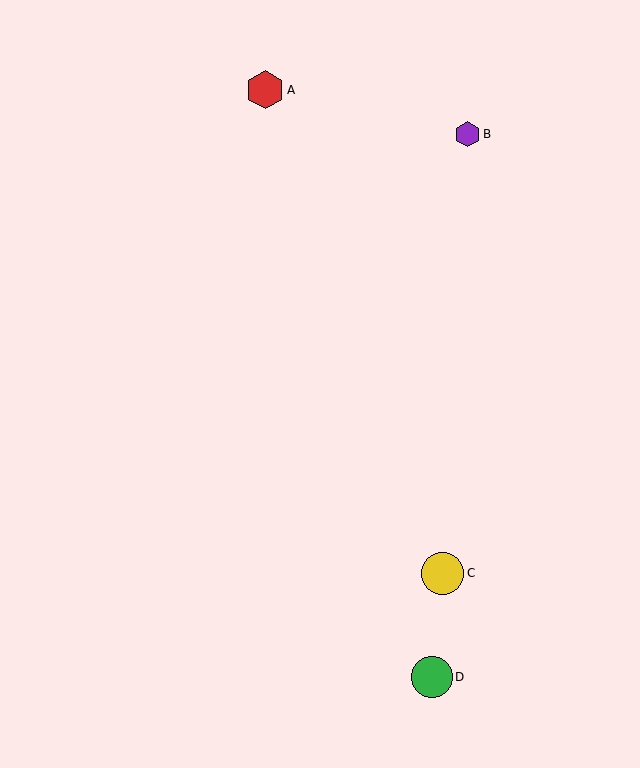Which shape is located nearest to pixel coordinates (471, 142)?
The purple hexagon (labeled B) at (467, 134) is nearest to that location.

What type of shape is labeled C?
Shape C is a yellow circle.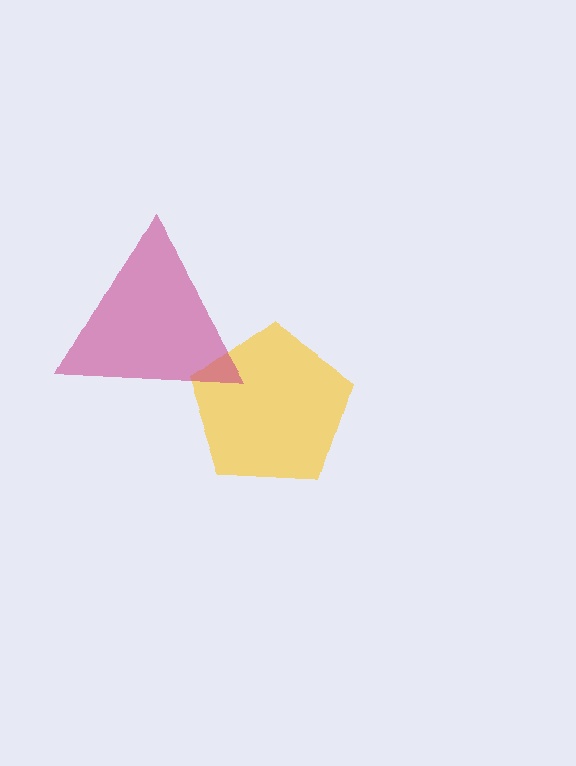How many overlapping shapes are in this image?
There are 2 overlapping shapes in the image.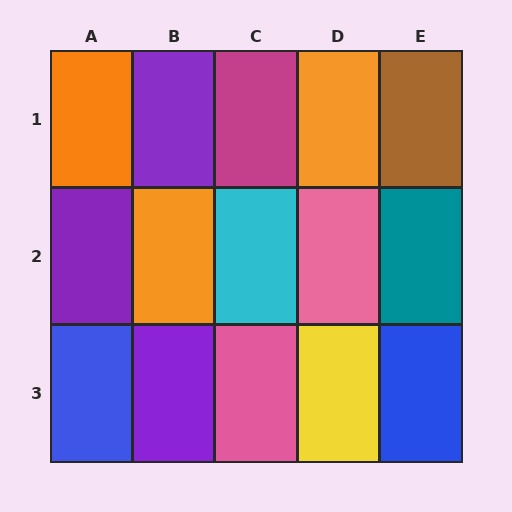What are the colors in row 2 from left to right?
Purple, orange, cyan, pink, teal.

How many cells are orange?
3 cells are orange.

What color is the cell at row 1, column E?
Brown.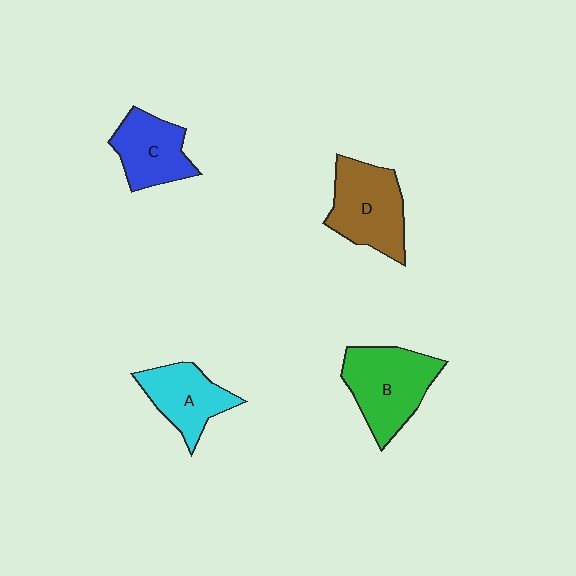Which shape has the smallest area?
Shape C (blue).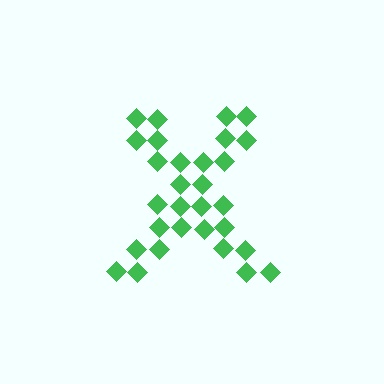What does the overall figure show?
The overall figure shows the letter X.